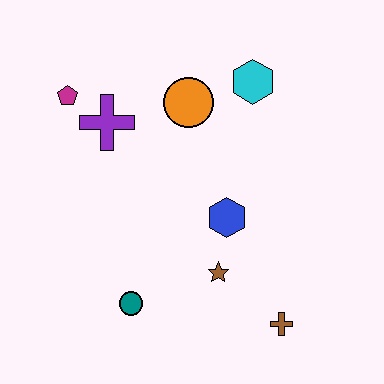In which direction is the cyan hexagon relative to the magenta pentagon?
The cyan hexagon is to the right of the magenta pentagon.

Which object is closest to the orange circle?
The cyan hexagon is closest to the orange circle.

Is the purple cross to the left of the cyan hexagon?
Yes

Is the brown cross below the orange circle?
Yes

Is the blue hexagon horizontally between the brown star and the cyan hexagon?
Yes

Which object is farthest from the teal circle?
The cyan hexagon is farthest from the teal circle.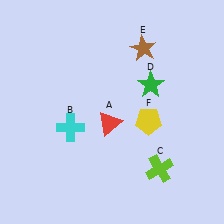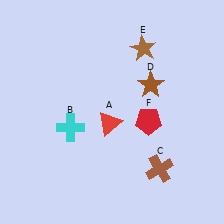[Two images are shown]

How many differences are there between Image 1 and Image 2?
There are 3 differences between the two images.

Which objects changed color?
C changed from lime to brown. D changed from green to brown. F changed from yellow to red.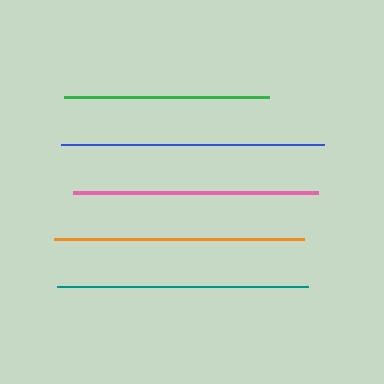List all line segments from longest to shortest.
From longest to shortest: blue, teal, orange, pink, green.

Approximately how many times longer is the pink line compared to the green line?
The pink line is approximately 1.2 times the length of the green line.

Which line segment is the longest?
The blue line is the longest at approximately 263 pixels.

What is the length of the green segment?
The green segment is approximately 205 pixels long.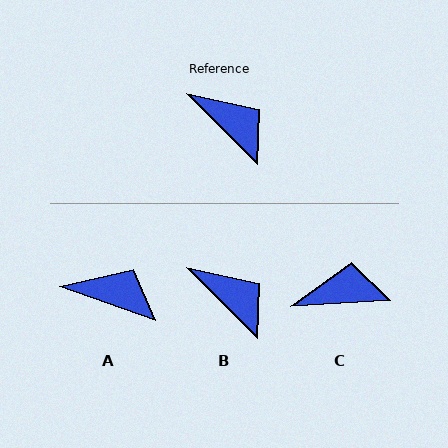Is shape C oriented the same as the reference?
No, it is off by about 49 degrees.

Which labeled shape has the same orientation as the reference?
B.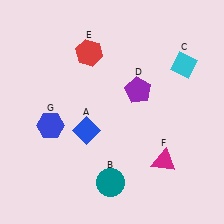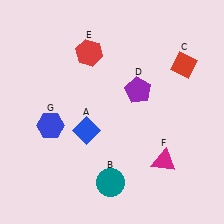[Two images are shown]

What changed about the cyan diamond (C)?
In Image 1, C is cyan. In Image 2, it changed to red.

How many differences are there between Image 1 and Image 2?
There is 1 difference between the two images.